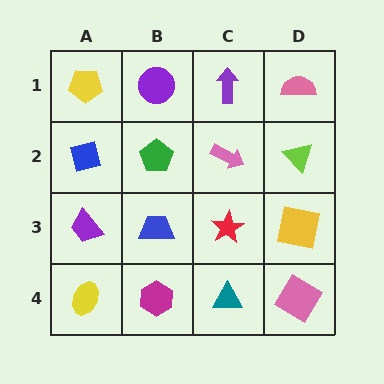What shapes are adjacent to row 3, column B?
A green pentagon (row 2, column B), a magenta hexagon (row 4, column B), a purple trapezoid (row 3, column A), a red star (row 3, column C).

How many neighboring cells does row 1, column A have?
2.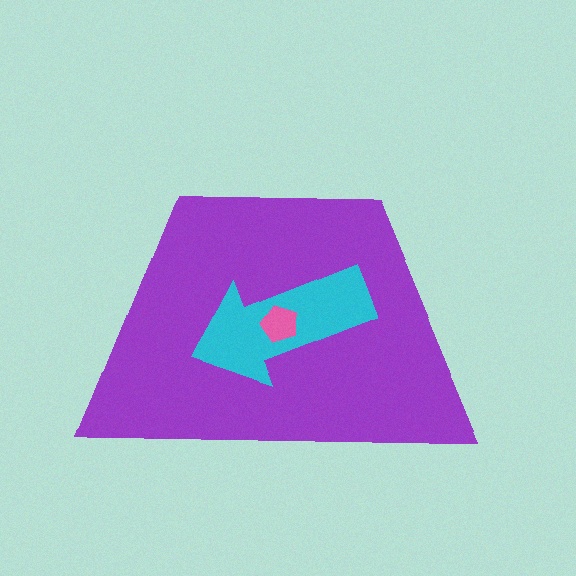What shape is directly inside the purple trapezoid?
The cyan arrow.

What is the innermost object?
The pink pentagon.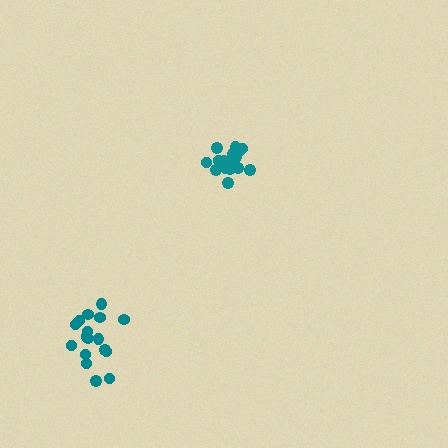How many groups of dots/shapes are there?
There are 2 groups.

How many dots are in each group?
Group 1: 17 dots, Group 2: 16 dots (33 total).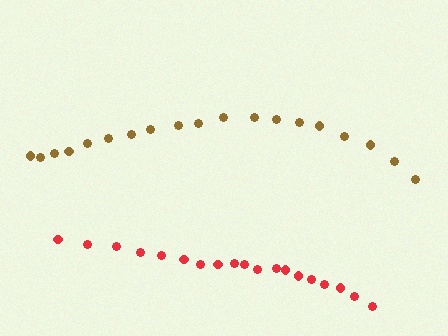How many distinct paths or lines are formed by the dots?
There are 2 distinct paths.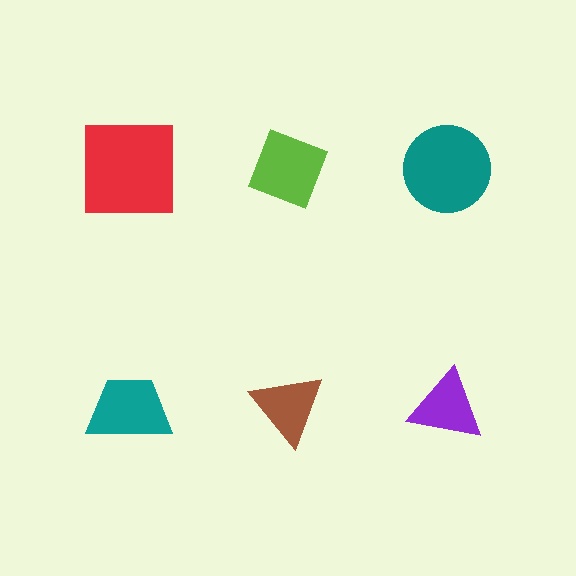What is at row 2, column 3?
A purple triangle.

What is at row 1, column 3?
A teal circle.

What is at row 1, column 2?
A lime diamond.